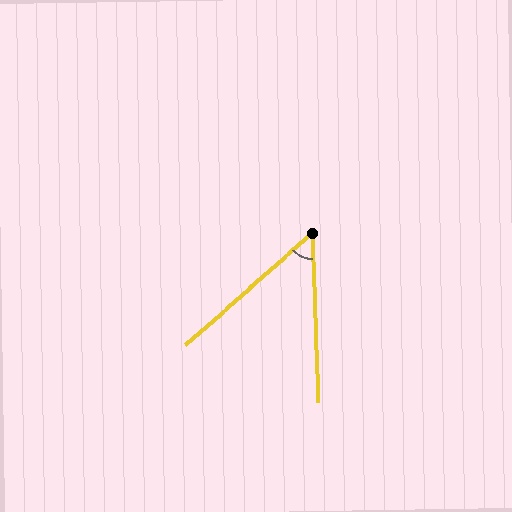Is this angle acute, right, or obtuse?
It is acute.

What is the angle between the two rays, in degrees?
Approximately 50 degrees.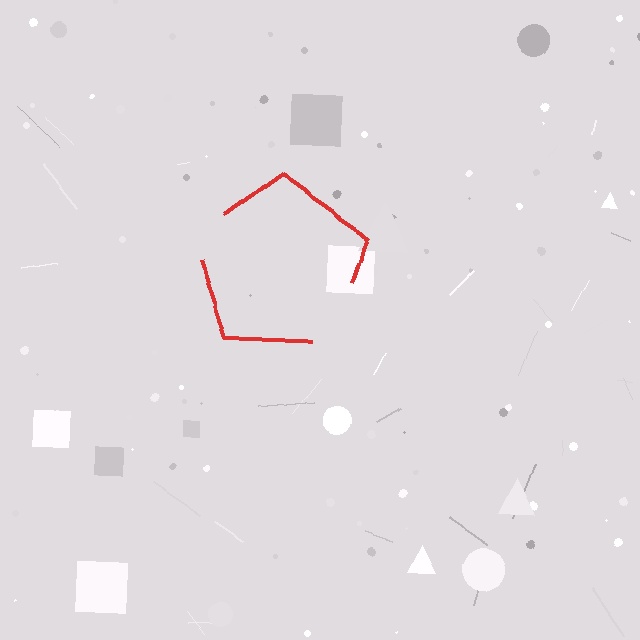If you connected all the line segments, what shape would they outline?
They would outline a pentagon.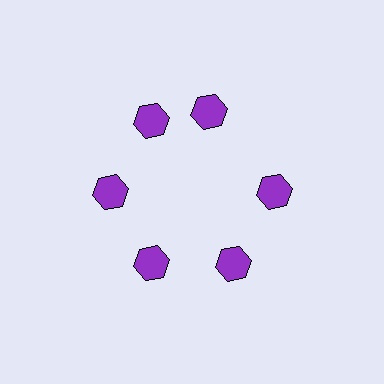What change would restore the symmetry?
The symmetry would be restored by rotating it back into even spacing with its neighbors so that all 6 hexagons sit at equal angles and equal distance from the center.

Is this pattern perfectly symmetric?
No. The 6 purple hexagons are arranged in a ring, but one element near the 1 o'clock position is rotated out of alignment along the ring, breaking the 6-fold rotational symmetry.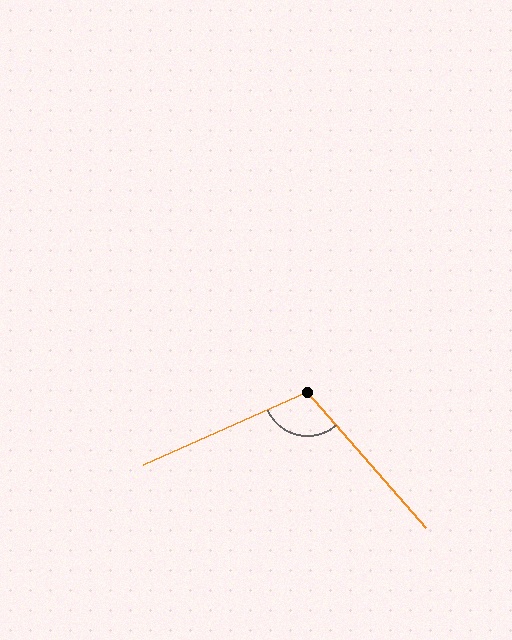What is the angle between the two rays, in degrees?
Approximately 107 degrees.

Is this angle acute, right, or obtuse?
It is obtuse.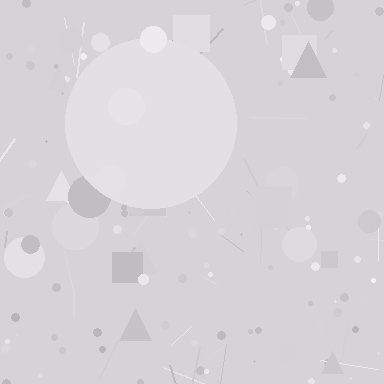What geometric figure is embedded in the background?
A circle is embedded in the background.